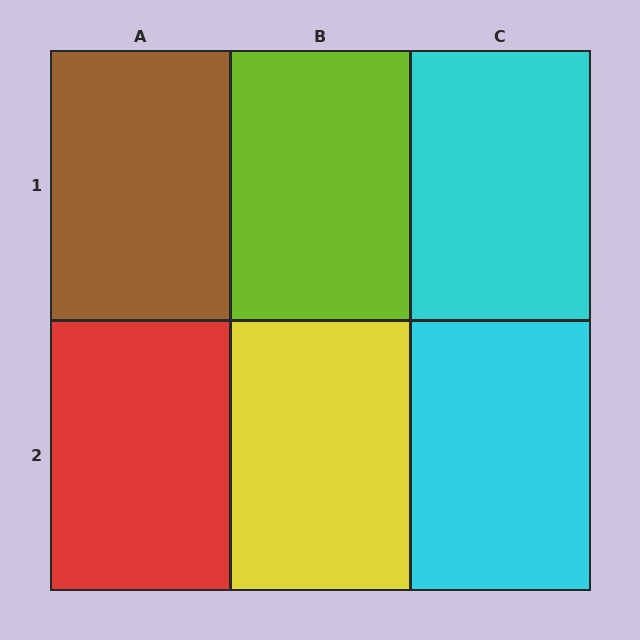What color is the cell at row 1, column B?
Lime.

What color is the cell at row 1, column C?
Cyan.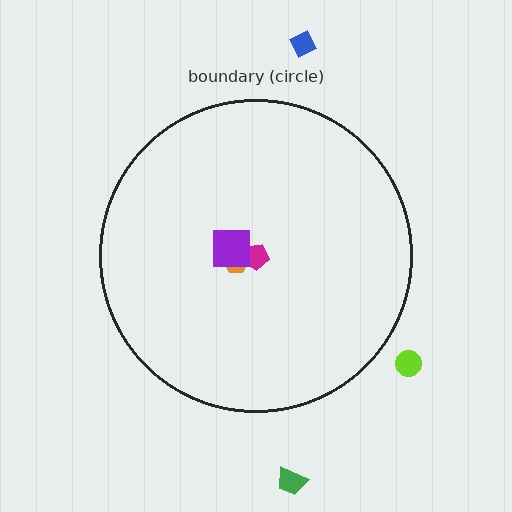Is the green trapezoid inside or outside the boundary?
Outside.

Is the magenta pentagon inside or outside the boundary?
Inside.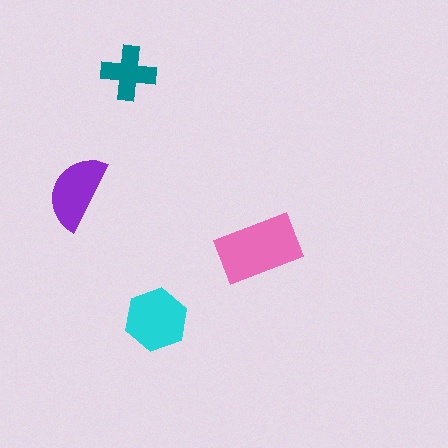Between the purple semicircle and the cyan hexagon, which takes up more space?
The cyan hexagon.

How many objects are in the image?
There are 4 objects in the image.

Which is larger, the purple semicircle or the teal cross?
The purple semicircle.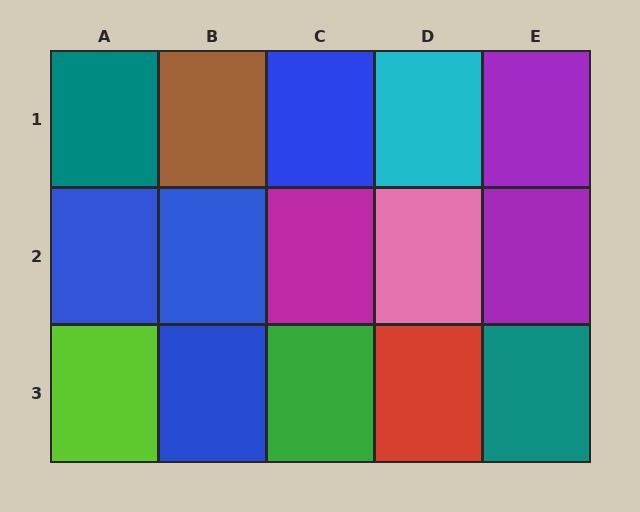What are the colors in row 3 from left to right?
Lime, blue, green, red, teal.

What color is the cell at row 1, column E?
Purple.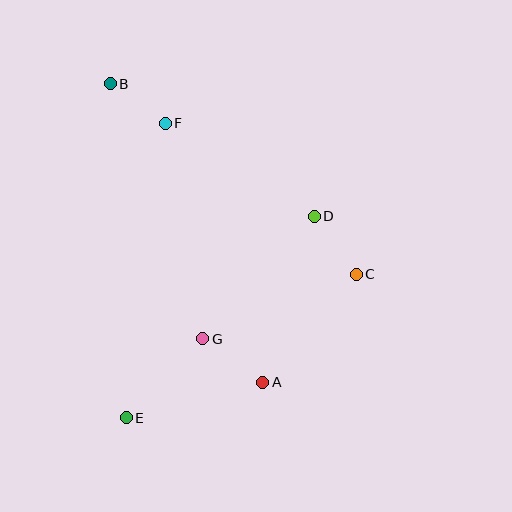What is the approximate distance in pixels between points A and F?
The distance between A and F is approximately 276 pixels.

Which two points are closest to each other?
Points B and F are closest to each other.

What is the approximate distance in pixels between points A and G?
The distance between A and G is approximately 74 pixels.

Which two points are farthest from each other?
Points A and B are farthest from each other.